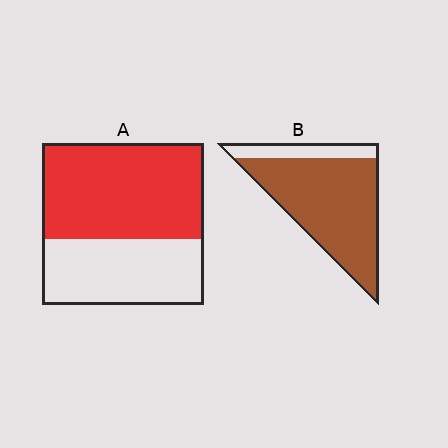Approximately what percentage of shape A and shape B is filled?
A is approximately 60% and B is approximately 80%.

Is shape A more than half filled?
Yes.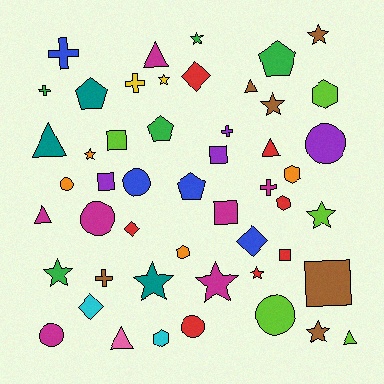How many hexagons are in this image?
There are 5 hexagons.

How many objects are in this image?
There are 50 objects.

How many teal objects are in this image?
There are 3 teal objects.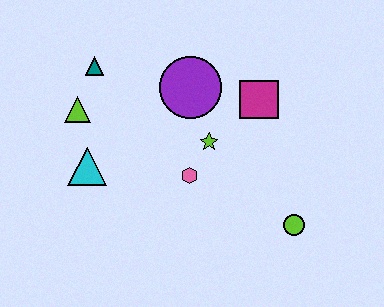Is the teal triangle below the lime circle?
No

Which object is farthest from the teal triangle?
The lime circle is farthest from the teal triangle.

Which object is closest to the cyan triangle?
The lime triangle is closest to the cyan triangle.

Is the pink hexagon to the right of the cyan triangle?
Yes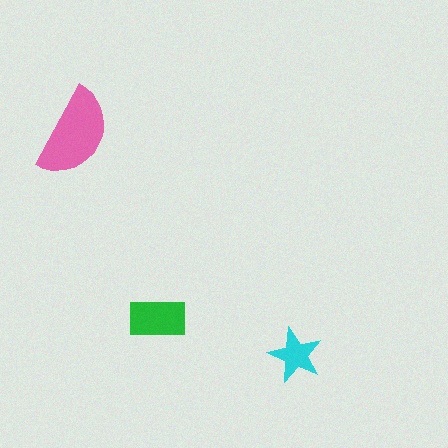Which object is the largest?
The pink semicircle.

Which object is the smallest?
The cyan star.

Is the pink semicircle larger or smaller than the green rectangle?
Larger.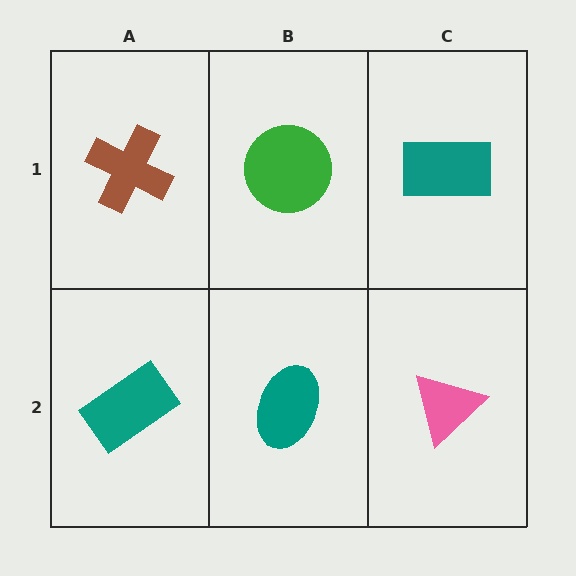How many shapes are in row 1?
3 shapes.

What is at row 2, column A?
A teal rectangle.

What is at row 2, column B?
A teal ellipse.